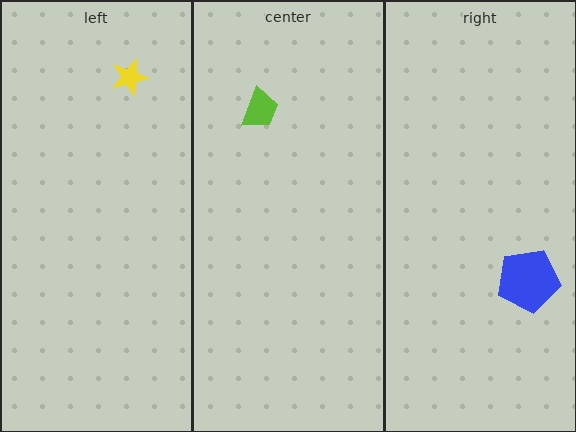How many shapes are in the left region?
1.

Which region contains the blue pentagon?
The right region.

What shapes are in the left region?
The yellow star.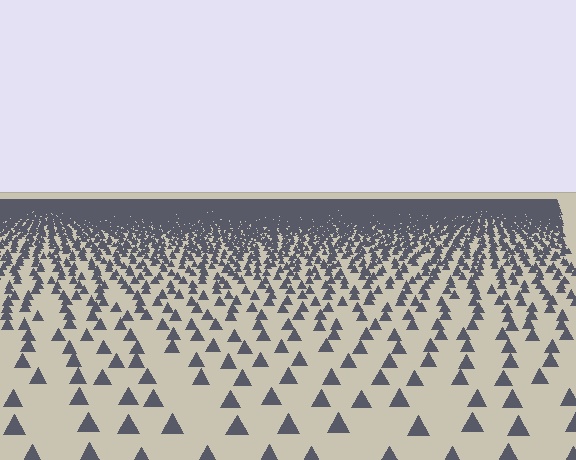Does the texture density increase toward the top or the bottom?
Density increases toward the top.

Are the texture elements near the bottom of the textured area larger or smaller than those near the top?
Larger. Near the bottom, elements are closer to the viewer and appear at a bigger on-screen size.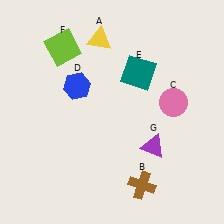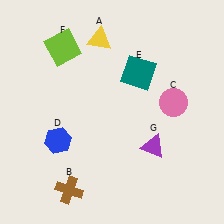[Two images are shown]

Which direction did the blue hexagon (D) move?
The blue hexagon (D) moved down.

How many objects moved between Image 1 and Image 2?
2 objects moved between the two images.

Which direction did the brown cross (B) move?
The brown cross (B) moved left.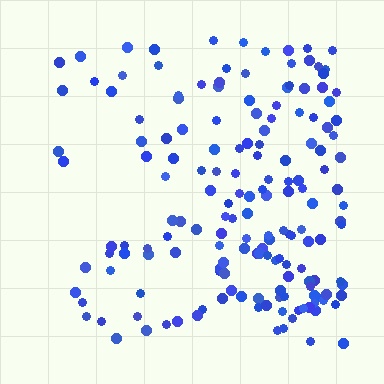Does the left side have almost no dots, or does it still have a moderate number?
Still a moderate number, just noticeably fewer than the right.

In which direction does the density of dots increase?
From left to right, with the right side densest.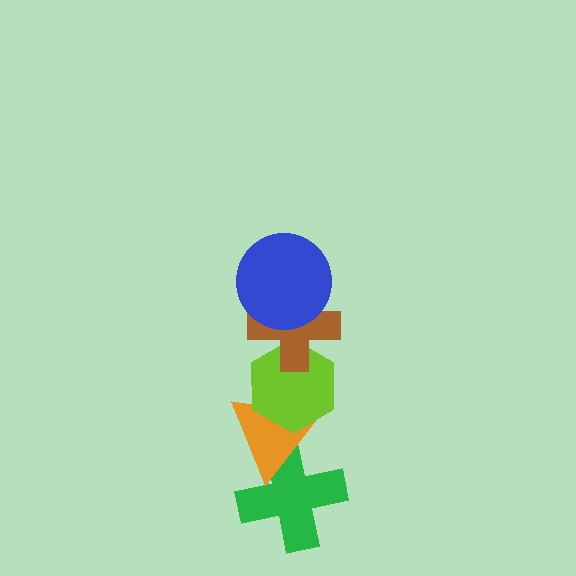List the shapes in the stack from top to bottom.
From top to bottom: the blue circle, the brown cross, the lime hexagon, the orange triangle, the green cross.